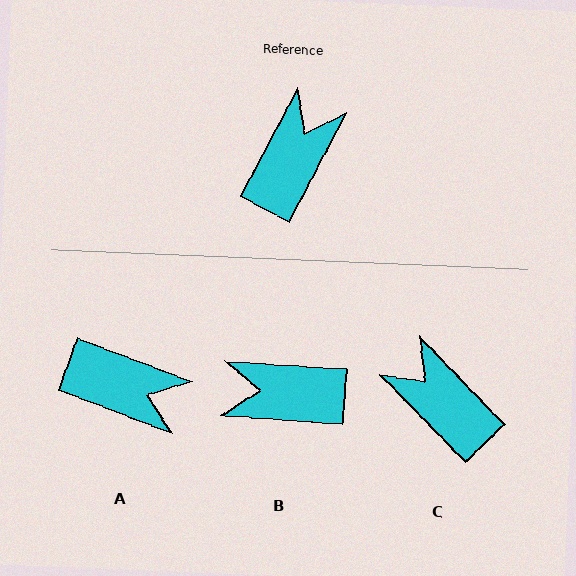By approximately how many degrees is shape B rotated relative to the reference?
Approximately 114 degrees counter-clockwise.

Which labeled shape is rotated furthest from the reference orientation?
B, about 114 degrees away.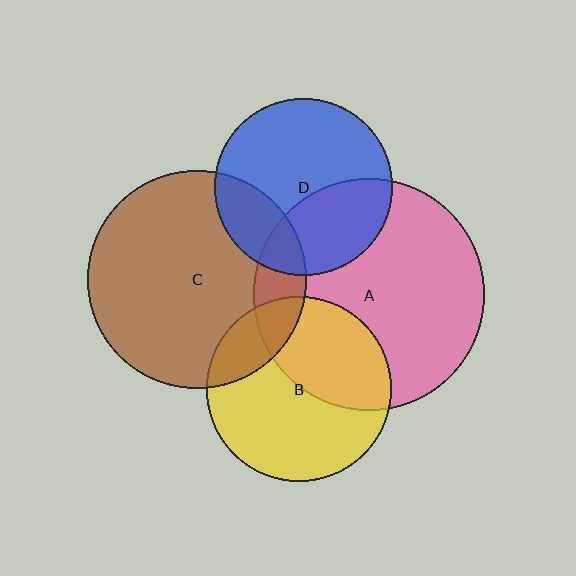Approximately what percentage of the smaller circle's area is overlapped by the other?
Approximately 35%.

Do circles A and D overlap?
Yes.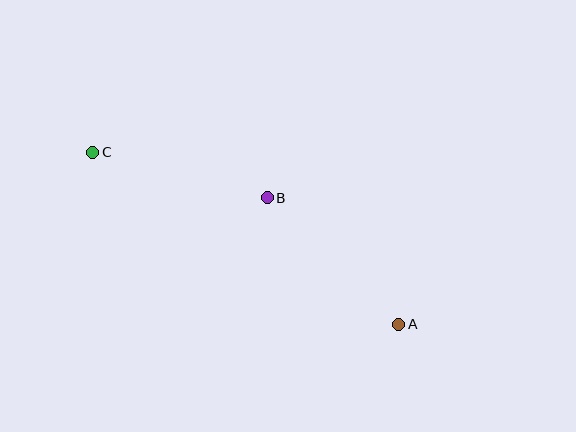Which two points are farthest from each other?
Points A and C are farthest from each other.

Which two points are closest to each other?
Points B and C are closest to each other.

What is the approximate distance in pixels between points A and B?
The distance between A and B is approximately 182 pixels.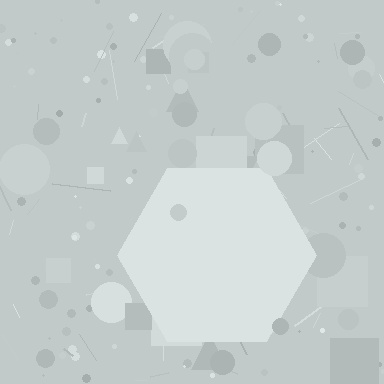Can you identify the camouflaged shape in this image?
The camouflaged shape is a hexagon.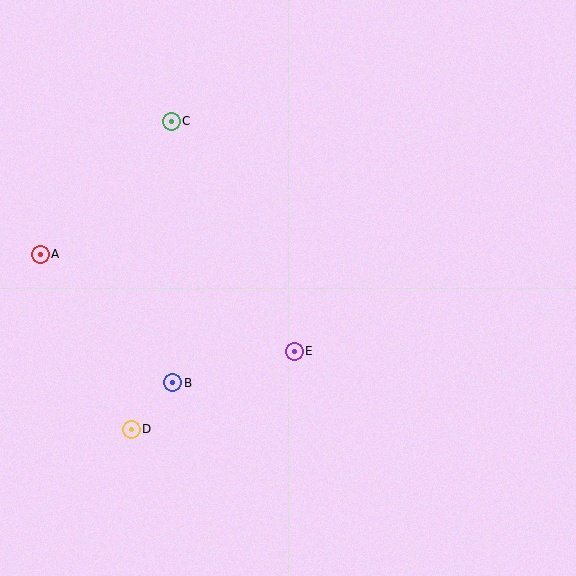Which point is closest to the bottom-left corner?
Point D is closest to the bottom-left corner.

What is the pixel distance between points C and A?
The distance between C and A is 187 pixels.